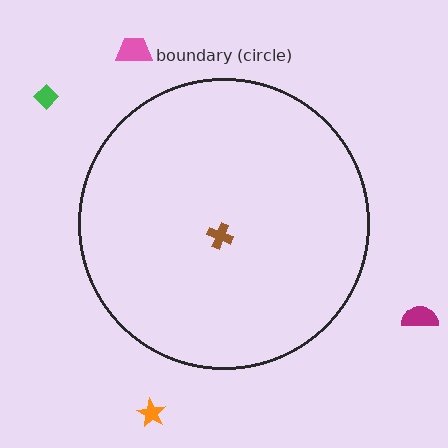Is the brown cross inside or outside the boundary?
Inside.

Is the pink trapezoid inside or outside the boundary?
Outside.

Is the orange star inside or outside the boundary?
Outside.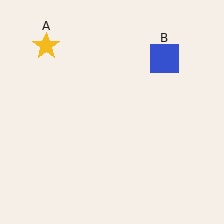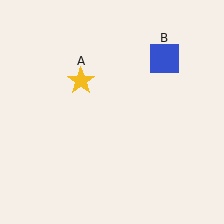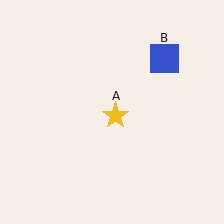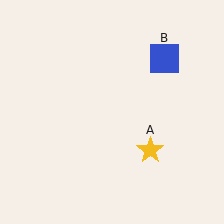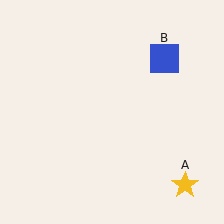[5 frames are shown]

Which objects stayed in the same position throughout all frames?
Blue square (object B) remained stationary.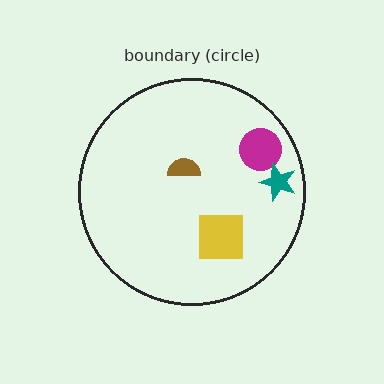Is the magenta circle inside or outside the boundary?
Inside.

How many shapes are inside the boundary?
4 inside, 0 outside.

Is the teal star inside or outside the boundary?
Inside.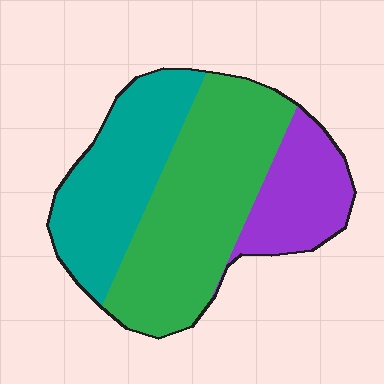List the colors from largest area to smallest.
From largest to smallest: green, teal, purple.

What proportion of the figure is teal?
Teal covers 32% of the figure.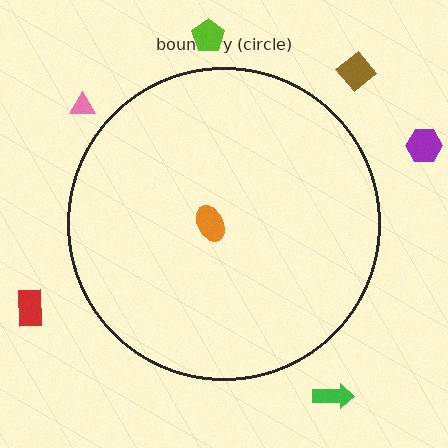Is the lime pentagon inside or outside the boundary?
Outside.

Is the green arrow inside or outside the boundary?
Outside.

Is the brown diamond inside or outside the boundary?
Outside.